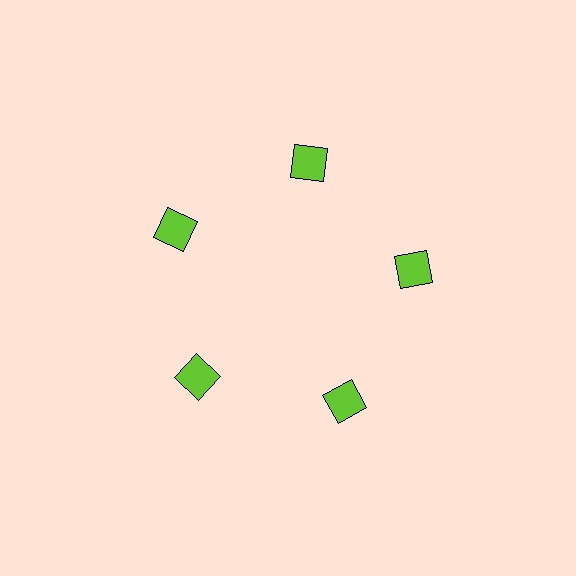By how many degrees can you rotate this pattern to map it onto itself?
The pattern maps onto itself every 72 degrees of rotation.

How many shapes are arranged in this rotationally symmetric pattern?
There are 5 shapes, arranged in 5 groups of 1.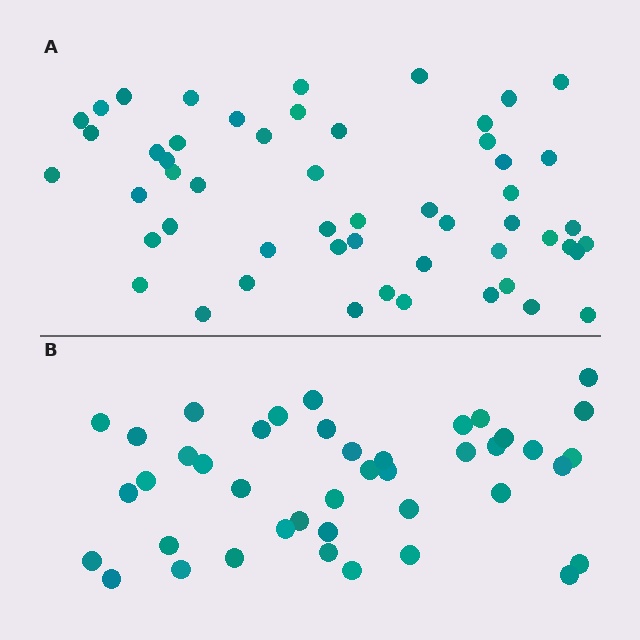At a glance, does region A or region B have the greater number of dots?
Region A (the top region) has more dots.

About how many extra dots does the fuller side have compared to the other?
Region A has roughly 12 or so more dots than region B.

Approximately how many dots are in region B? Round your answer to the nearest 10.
About 40 dots. (The exact count is 42, which rounds to 40.)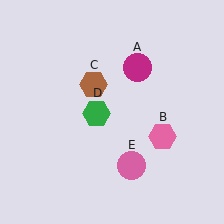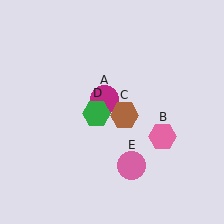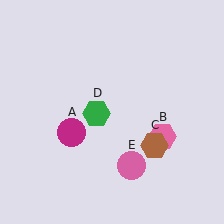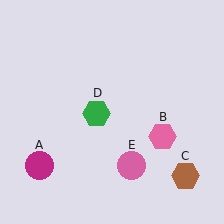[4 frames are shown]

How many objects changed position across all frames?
2 objects changed position: magenta circle (object A), brown hexagon (object C).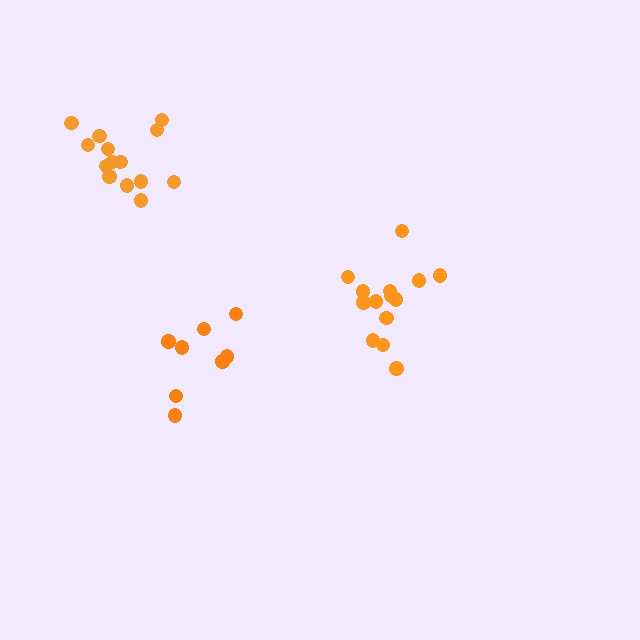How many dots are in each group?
Group 1: 14 dots, Group 2: 8 dots, Group 3: 14 dots (36 total).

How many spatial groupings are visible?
There are 3 spatial groupings.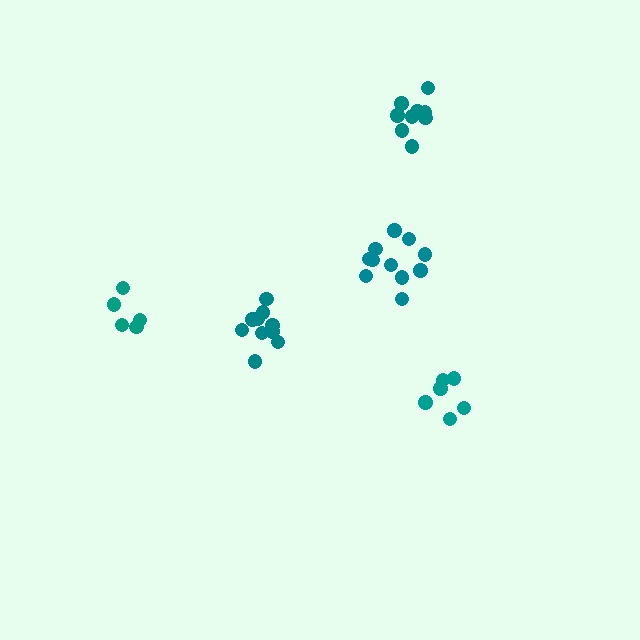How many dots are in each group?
Group 1: 6 dots, Group 2: 9 dots, Group 3: 11 dots, Group 4: 5 dots, Group 5: 11 dots (42 total).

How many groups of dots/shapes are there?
There are 5 groups.